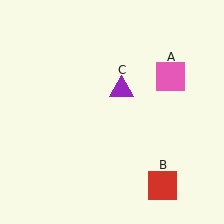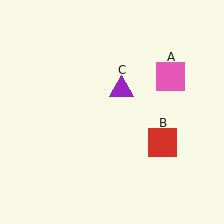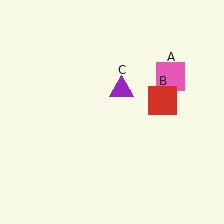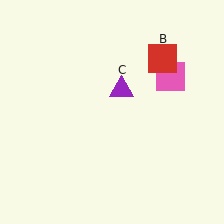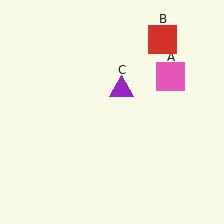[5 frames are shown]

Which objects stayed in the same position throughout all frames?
Pink square (object A) and purple triangle (object C) remained stationary.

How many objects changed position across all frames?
1 object changed position: red square (object B).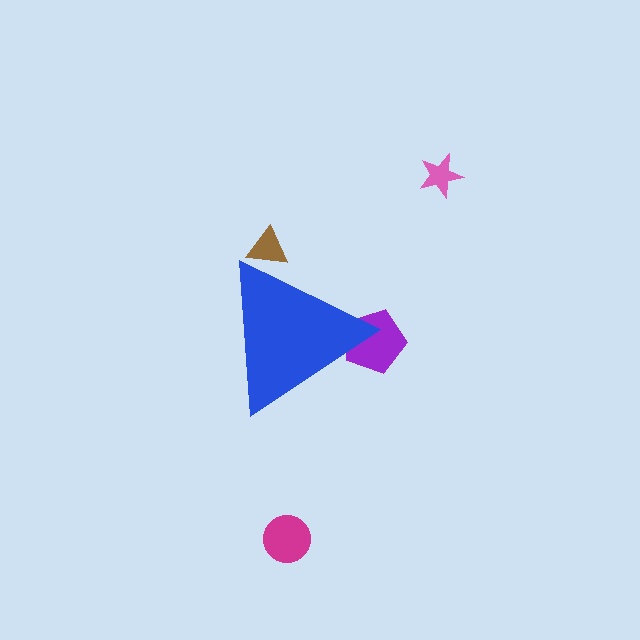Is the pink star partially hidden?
No, the pink star is fully visible.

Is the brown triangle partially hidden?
Yes, the brown triangle is partially hidden behind the blue triangle.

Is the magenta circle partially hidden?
No, the magenta circle is fully visible.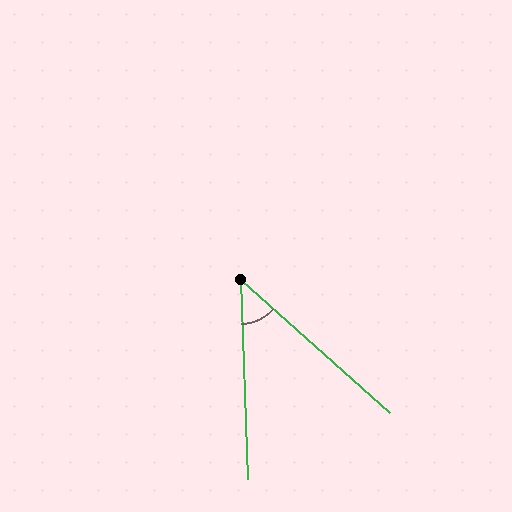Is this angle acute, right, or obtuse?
It is acute.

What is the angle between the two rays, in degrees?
Approximately 46 degrees.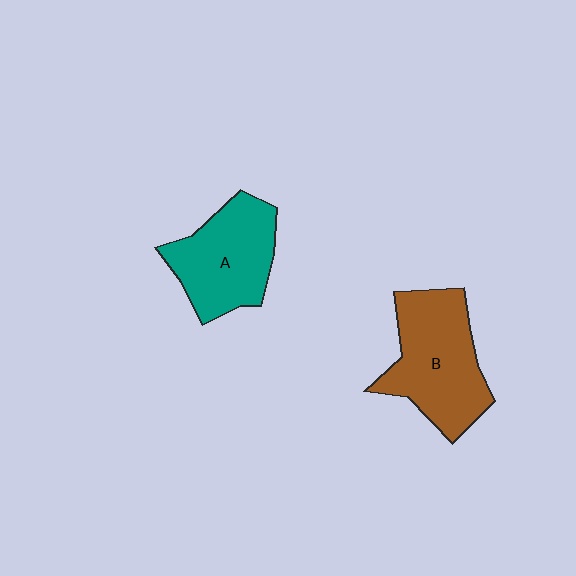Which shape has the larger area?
Shape B (brown).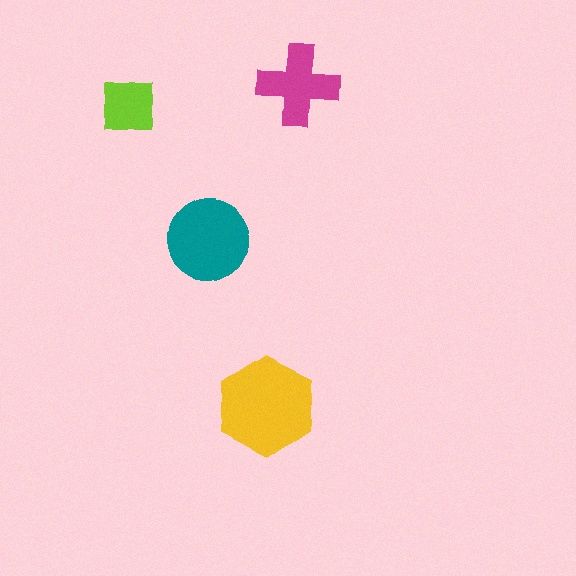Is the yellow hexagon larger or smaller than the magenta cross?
Larger.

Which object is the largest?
The yellow hexagon.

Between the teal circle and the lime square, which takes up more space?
The teal circle.